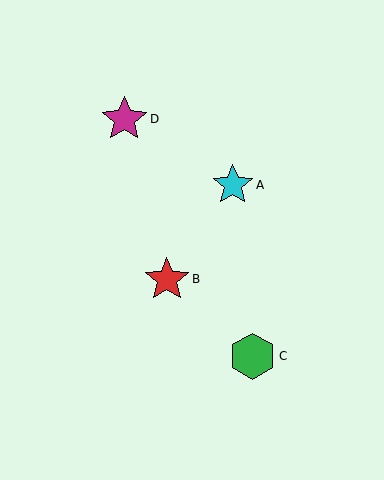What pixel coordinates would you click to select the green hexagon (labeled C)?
Click at (253, 356) to select the green hexagon C.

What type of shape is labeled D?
Shape D is a magenta star.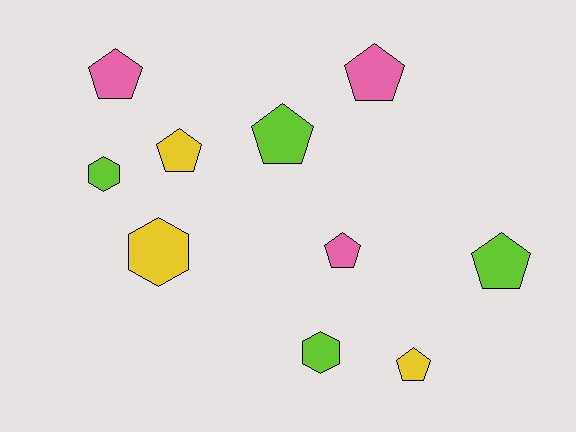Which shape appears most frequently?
Pentagon, with 7 objects.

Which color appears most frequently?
Lime, with 4 objects.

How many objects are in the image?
There are 10 objects.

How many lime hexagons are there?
There are 2 lime hexagons.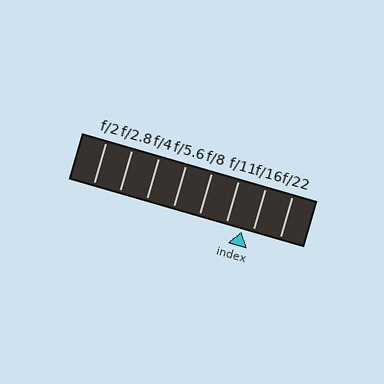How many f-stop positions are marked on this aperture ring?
There are 8 f-stop positions marked.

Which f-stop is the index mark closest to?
The index mark is closest to f/16.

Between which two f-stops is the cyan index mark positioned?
The index mark is between f/11 and f/16.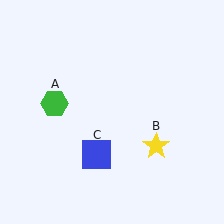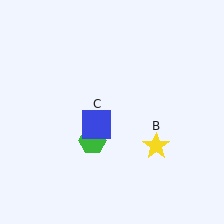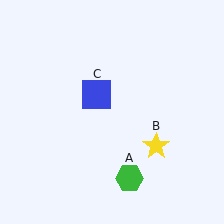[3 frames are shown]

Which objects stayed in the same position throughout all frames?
Yellow star (object B) remained stationary.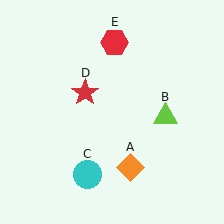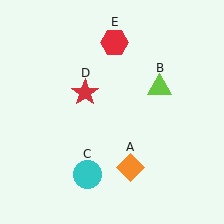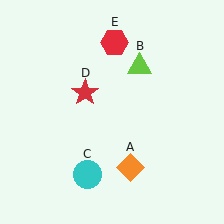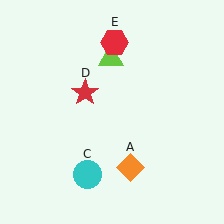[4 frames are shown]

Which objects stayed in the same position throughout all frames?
Orange diamond (object A) and cyan circle (object C) and red star (object D) and red hexagon (object E) remained stationary.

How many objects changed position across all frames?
1 object changed position: lime triangle (object B).